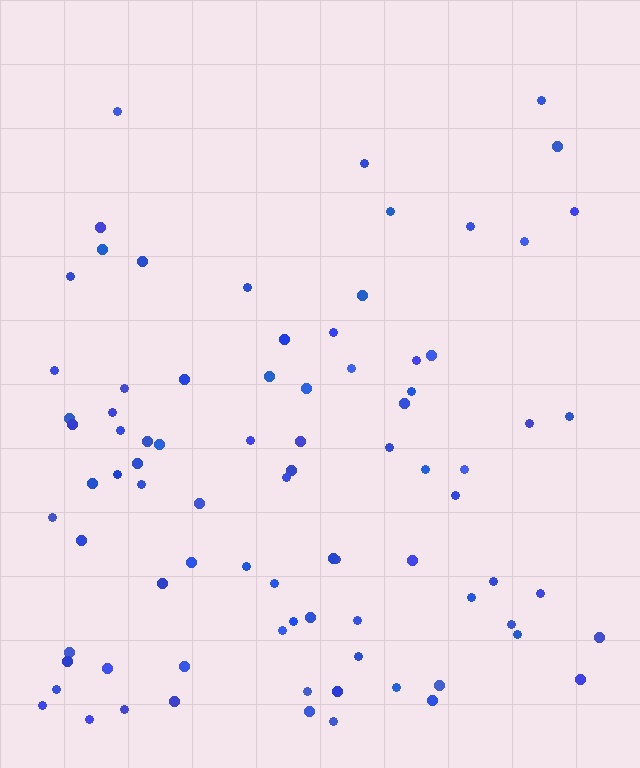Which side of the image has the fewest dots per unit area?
The top.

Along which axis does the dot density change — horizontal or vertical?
Vertical.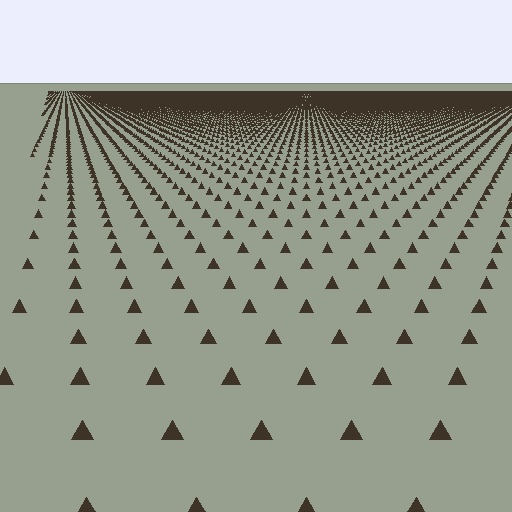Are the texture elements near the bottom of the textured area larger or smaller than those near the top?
Larger. Near the bottom, elements are closer to the viewer and appear at a bigger on-screen size.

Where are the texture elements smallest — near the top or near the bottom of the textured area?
Near the top.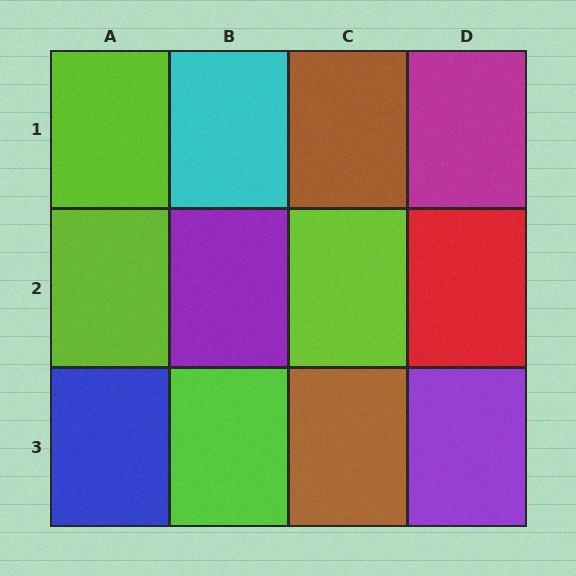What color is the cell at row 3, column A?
Blue.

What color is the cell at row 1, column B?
Cyan.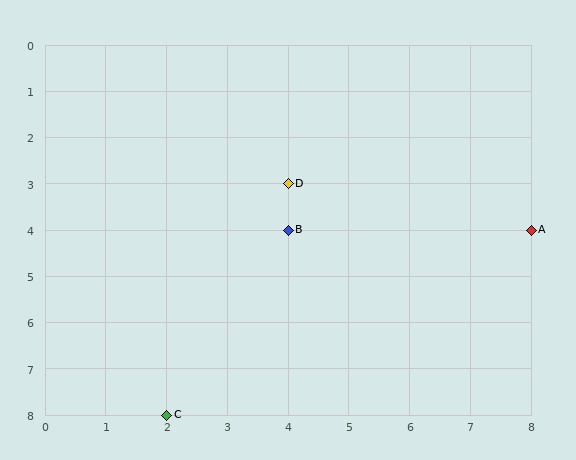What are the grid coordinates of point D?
Point D is at grid coordinates (4, 3).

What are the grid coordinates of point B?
Point B is at grid coordinates (4, 4).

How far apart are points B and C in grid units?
Points B and C are 2 columns and 4 rows apart (about 4.5 grid units diagonally).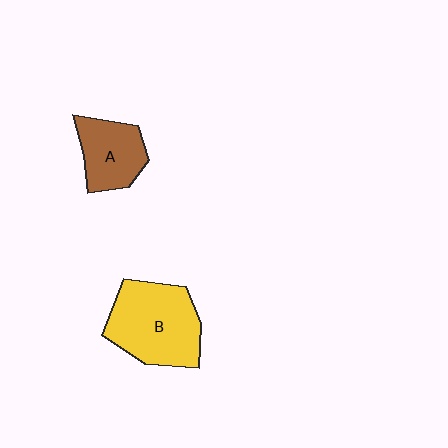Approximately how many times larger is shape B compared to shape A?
Approximately 1.6 times.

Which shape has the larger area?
Shape B (yellow).